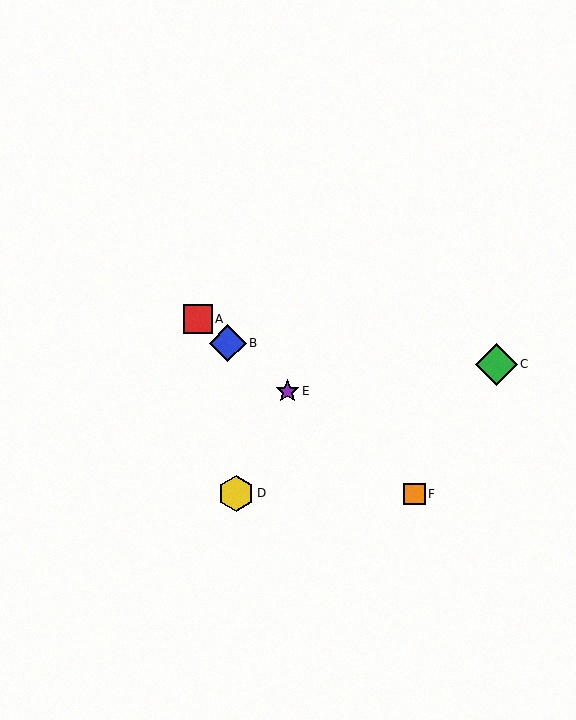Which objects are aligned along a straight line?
Objects A, B, E, F are aligned along a straight line.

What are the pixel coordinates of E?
Object E is at (287, 391).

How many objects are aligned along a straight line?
4 objects (A, B, E, F) are aligned along a straight line.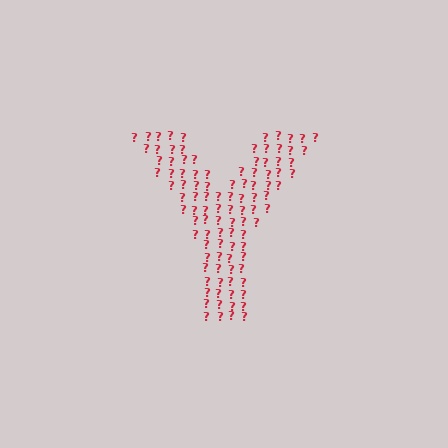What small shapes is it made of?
It is made of small question marks.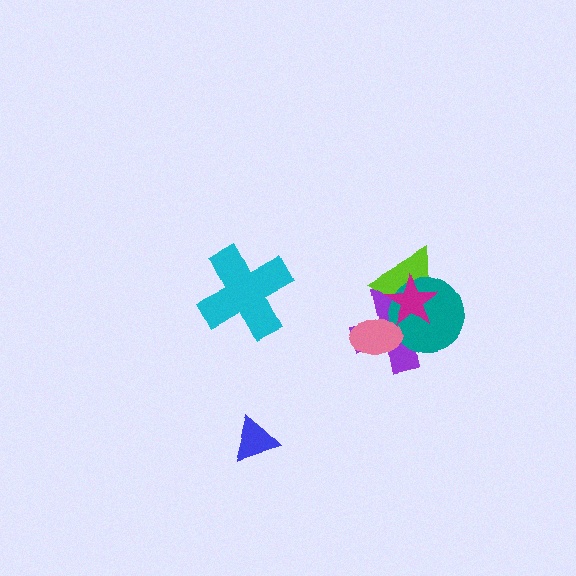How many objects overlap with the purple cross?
4 objects overlap with the purple cross.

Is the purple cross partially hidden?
Yes, it is partially covered by another shape.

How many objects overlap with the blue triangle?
0 objects overlap with the blue triangle.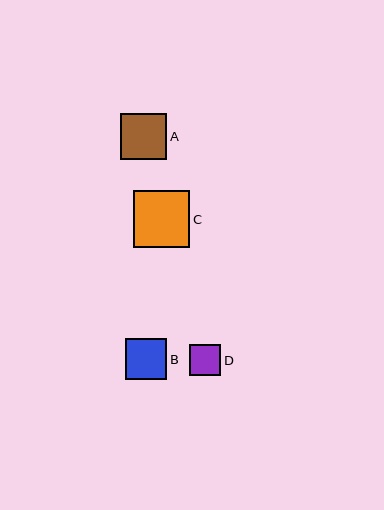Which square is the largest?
Square C is the largest with a size of approximately 56 pixels.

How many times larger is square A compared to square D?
Square A is approximately 1.5 times the size of square D.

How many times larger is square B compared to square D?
Square B is approximately 1.3 times the size of square D.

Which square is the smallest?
Square D is the smallest with a size of approximately 31 pixels.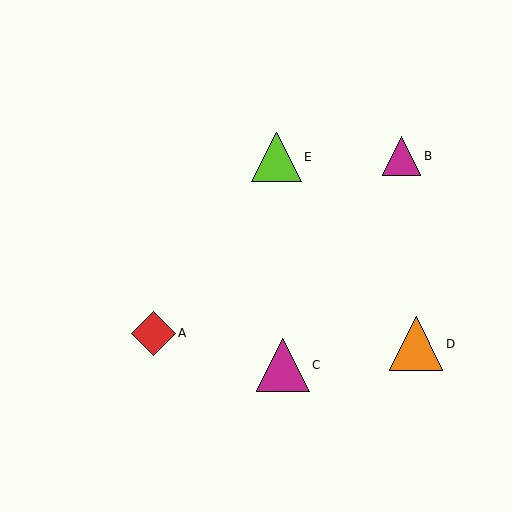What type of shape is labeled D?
Shape D is an orange triangle.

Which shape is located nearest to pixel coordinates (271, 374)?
The magenta triangle (labeled C) at (283, 365) is nearest to that location.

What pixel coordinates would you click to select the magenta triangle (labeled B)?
Click at (401, 156) to select the magenta triangle B.